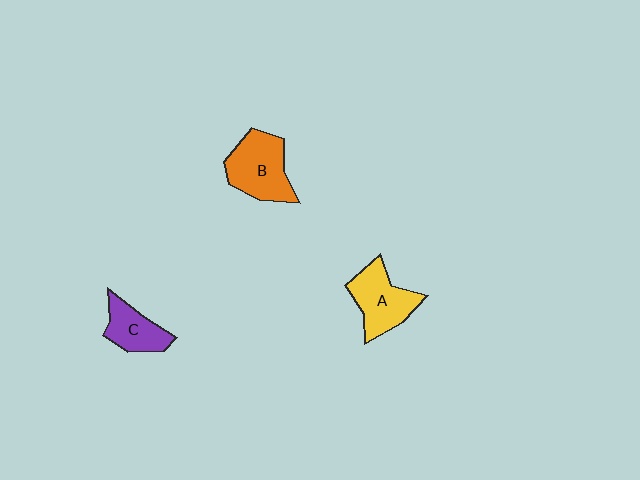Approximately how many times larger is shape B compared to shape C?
Approximately 1.5 times.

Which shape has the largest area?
Shape B (orange).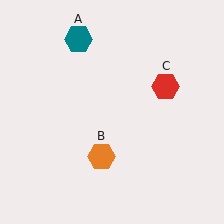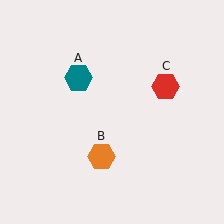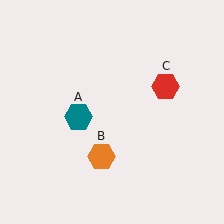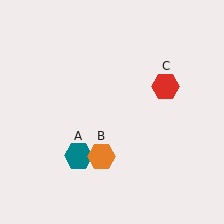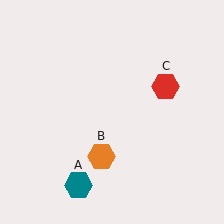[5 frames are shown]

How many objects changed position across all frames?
1 object changed position: teal hexagon (object A).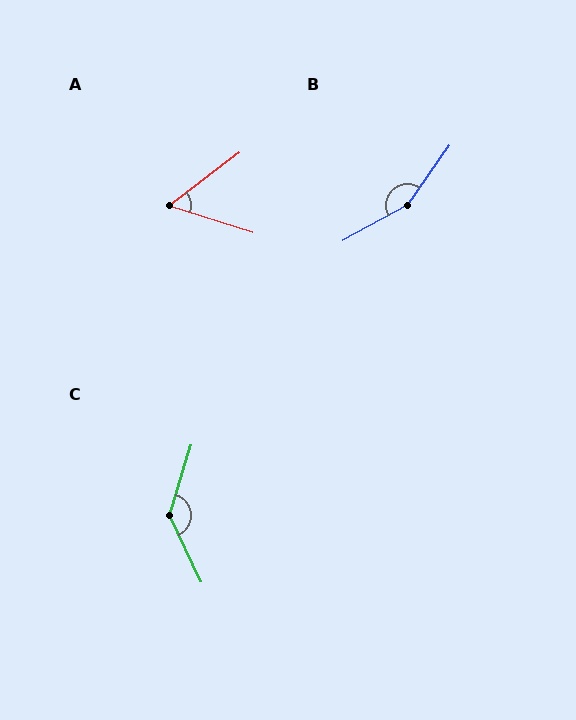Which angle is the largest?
B, at approximately 154 degrees.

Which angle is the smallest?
A, at approximately 55 degrees.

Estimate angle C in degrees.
Approximately 138 degrees.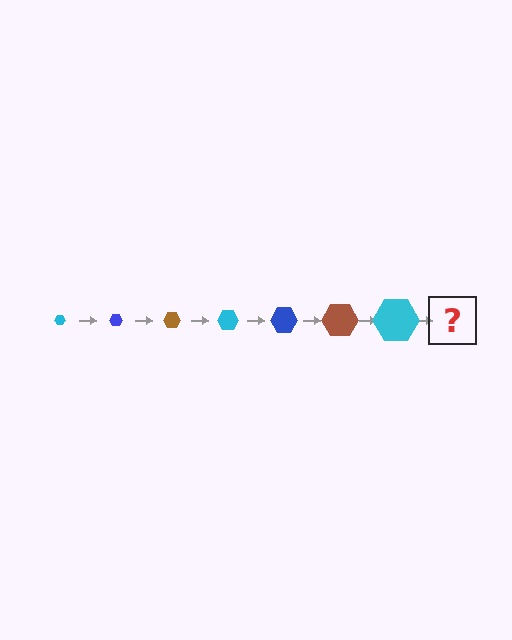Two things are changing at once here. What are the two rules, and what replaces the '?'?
The two rules are that the hexagon grows larger each step and the color cycles through cyan, blue, and brown. The '?' should be a blue hexagon, larger than the previous one.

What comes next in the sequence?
The next element should be a blue hexagon, larger than the previous one.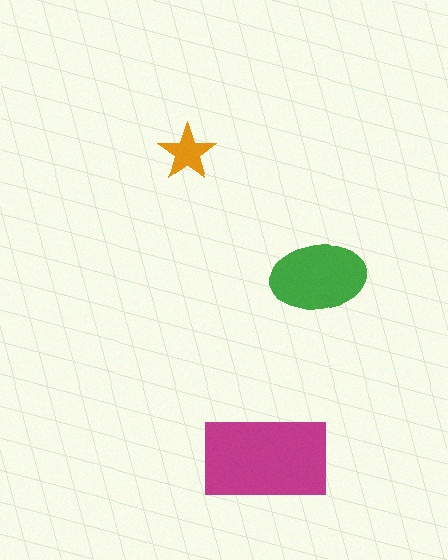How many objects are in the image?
There are 3 objects in the image.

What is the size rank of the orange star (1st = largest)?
3rd.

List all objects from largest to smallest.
The magenta rectangle, the green ellipse, the orange star.